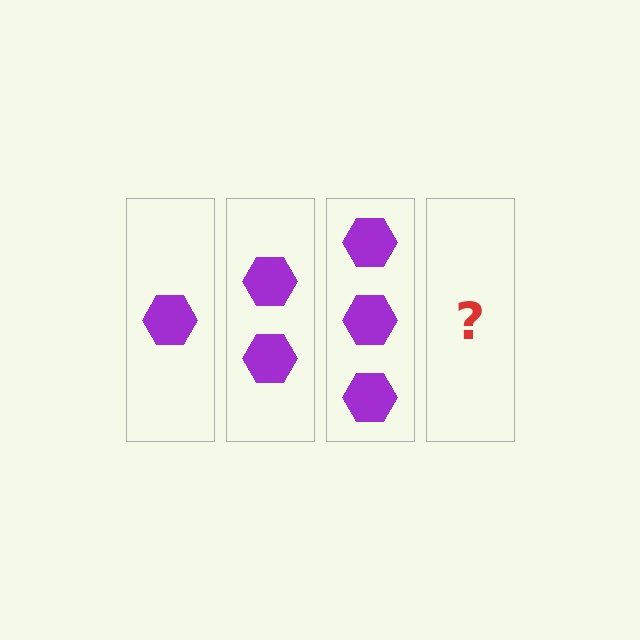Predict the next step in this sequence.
The next step is 4 hexagons.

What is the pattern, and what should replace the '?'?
The pattern is that each step adds one more hexagon. The '?' should be 4 hexagons.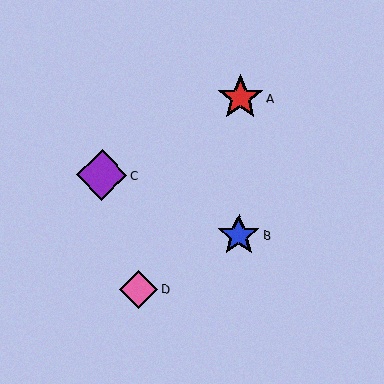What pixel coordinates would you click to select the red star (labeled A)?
Click at (240, 98) to select the red star A.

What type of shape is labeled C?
Shape C is a purple diamond.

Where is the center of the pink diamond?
The center of the pink diamond is at (139, 289).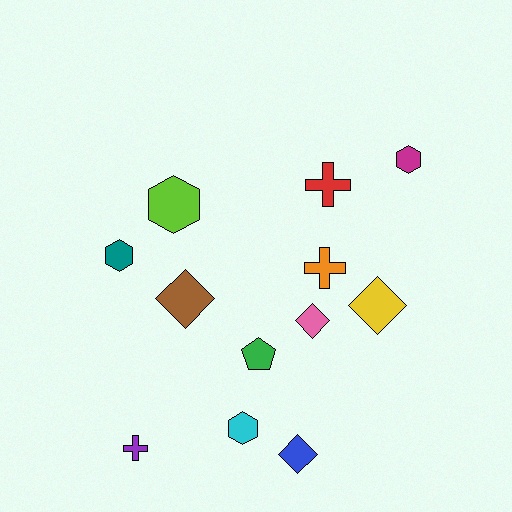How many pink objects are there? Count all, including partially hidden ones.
There is 1 pink object.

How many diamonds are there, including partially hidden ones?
There are 4 diamonds.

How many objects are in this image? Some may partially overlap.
There are 12 objects.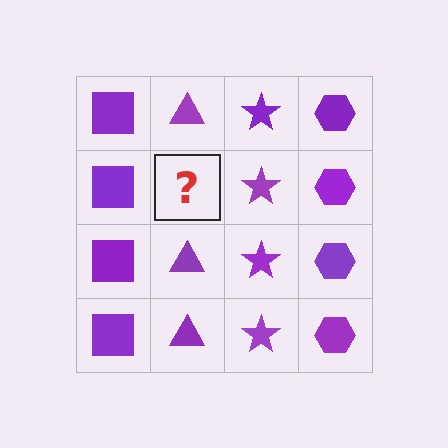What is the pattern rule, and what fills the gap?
The rule is that each column has a consistent shape. The gap should be filled with a purple triangle.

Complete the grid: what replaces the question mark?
The question mark should be replaced with a purple triangle.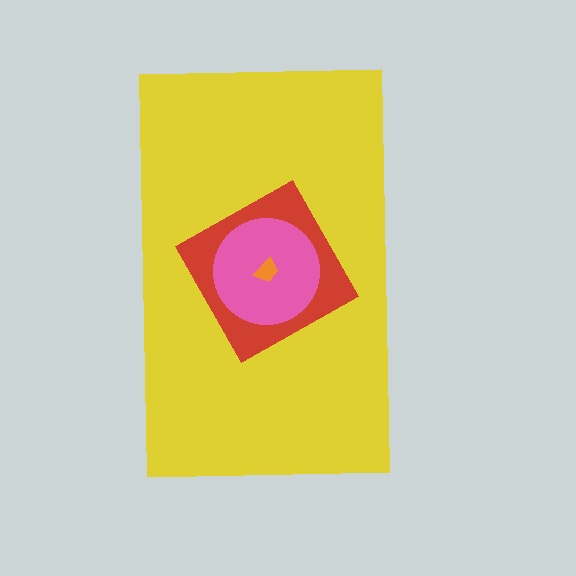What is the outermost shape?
The yellow rectangle.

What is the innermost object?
The orange trapezoid.